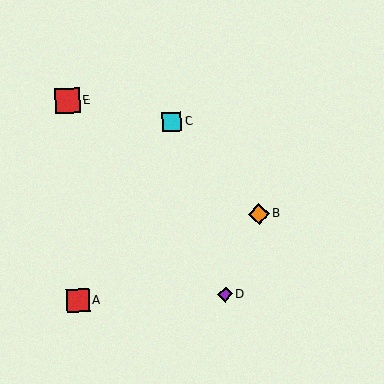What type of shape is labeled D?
Shape D is a purple diamond.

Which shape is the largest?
The red square (labeled E) is the largest.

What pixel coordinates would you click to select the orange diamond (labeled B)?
Click at (259, 214) to select the orange diamond B.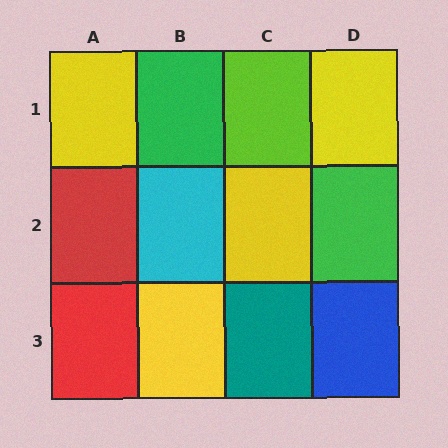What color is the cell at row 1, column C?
Lime.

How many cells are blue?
1 cell is blue.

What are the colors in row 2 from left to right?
Red, cyan, yellow, green.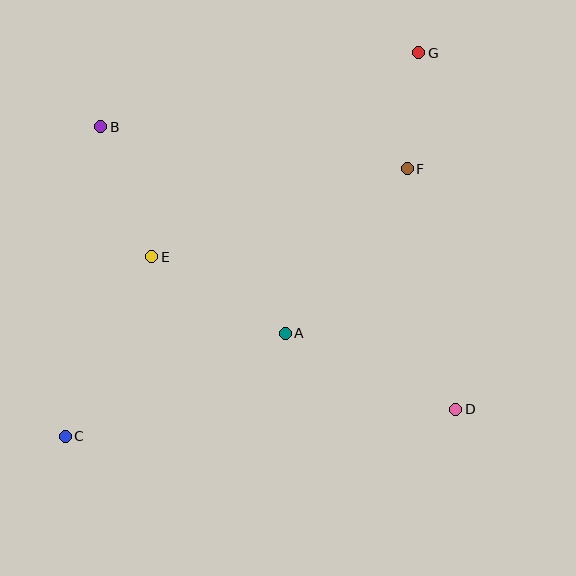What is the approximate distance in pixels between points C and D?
The distance between C and D is approximately 392 pixels.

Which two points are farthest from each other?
Points C and G are farthest from each other.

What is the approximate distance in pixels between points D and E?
The distance between D and E is approximately 340 pixels.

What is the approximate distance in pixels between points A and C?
The distance between A and C is approximately 243 pixels.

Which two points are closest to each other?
Points F and G are closest to each other.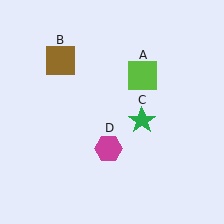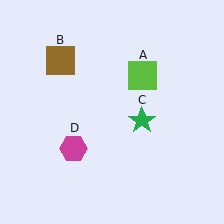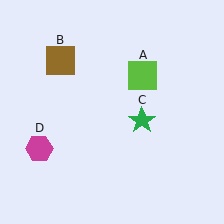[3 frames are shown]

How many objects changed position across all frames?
1 object changed position: magenta hexagon (object D).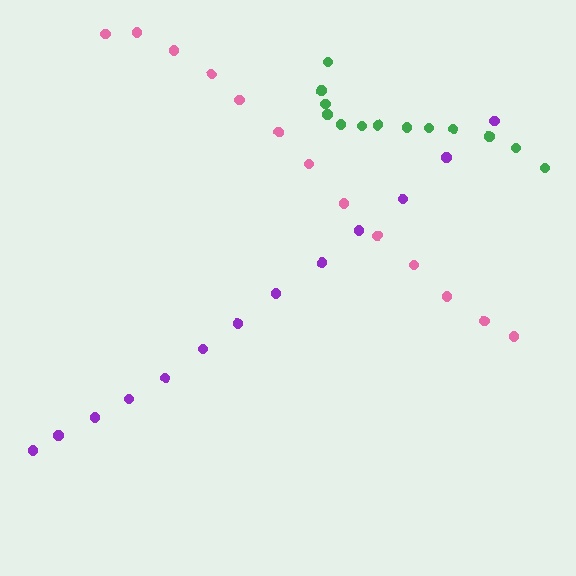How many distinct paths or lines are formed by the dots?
There are 3 distinct paths.